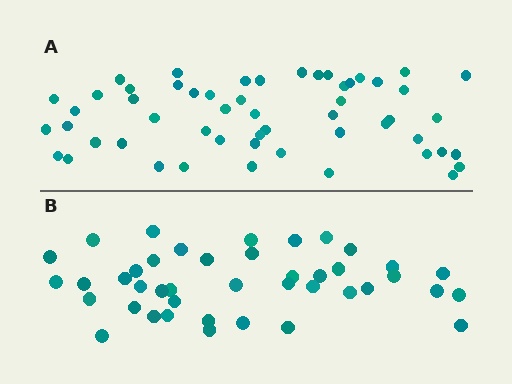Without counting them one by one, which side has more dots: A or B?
Region A (the top region) has more dots.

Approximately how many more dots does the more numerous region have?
Region A has roughly 12 or so more dots than region B.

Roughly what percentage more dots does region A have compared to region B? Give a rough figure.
About 30% more.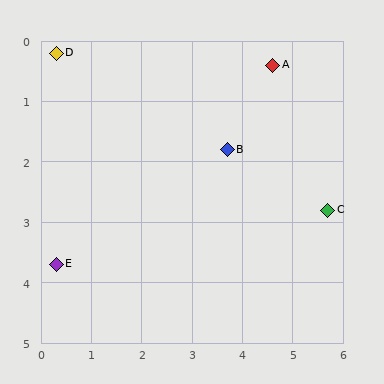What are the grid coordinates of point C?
Point C is at approximately (5.7, 2.8).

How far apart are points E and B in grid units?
Points E and B are about 3.9 grid units apart.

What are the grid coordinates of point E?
Point E is at approximately (0.3, 3.7).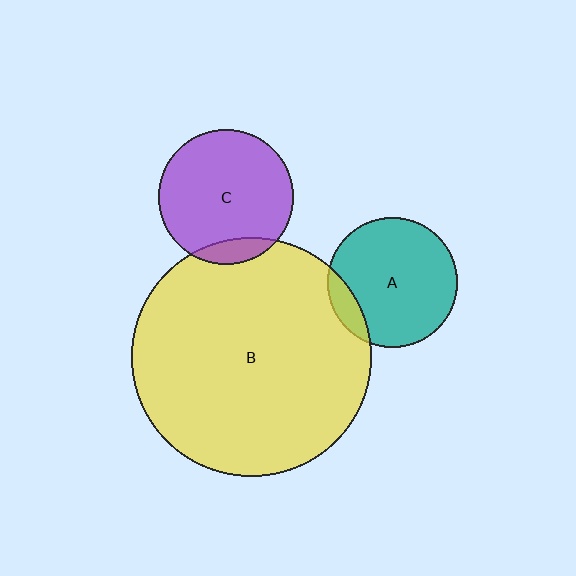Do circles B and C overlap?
Yes.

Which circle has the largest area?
Circle B (yellow).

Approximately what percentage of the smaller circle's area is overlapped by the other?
Approximately 10%.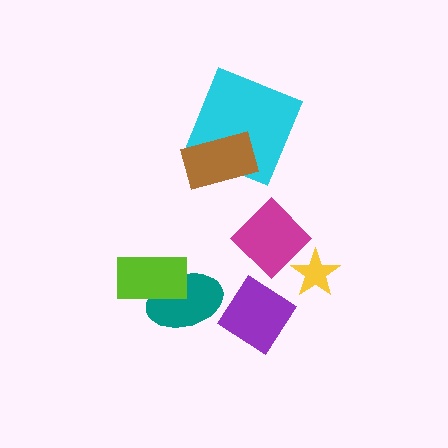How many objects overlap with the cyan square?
1 object overlaps with the cyan square.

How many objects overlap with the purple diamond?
0 objects overlap with the purple diamond.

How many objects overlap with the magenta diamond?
1 object overlaps with the magenta diamond.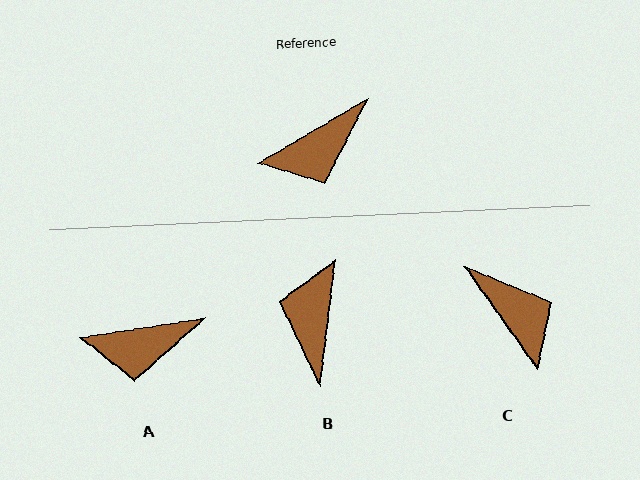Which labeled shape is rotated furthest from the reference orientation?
B, about 127 degrees away.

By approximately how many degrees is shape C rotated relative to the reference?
Approximately 95 degrees counter-clockwise.